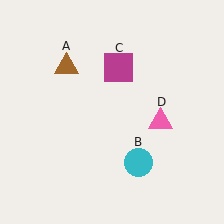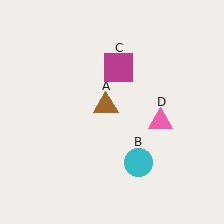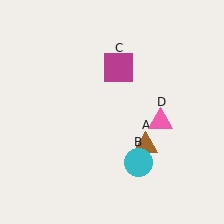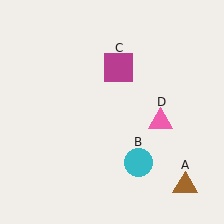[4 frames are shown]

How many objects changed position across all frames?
1 object changed position: brown triangle (object A).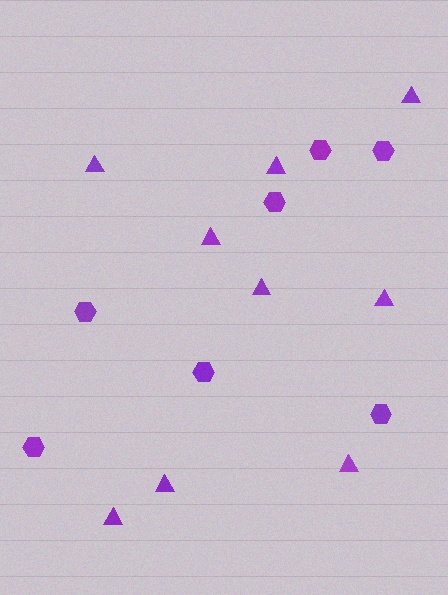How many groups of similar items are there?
There are 2 groups: one group of hexagons (7) and one group of triangles (9).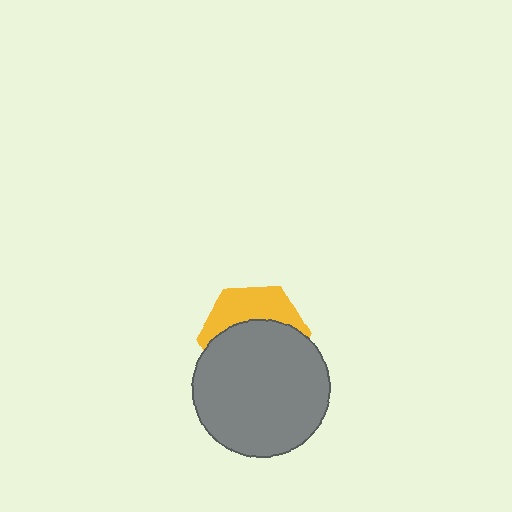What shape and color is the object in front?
The object in front is a gray circle.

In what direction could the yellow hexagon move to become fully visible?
The yellow hexagon could move up. That would shift it out from behind the gray circle entirely.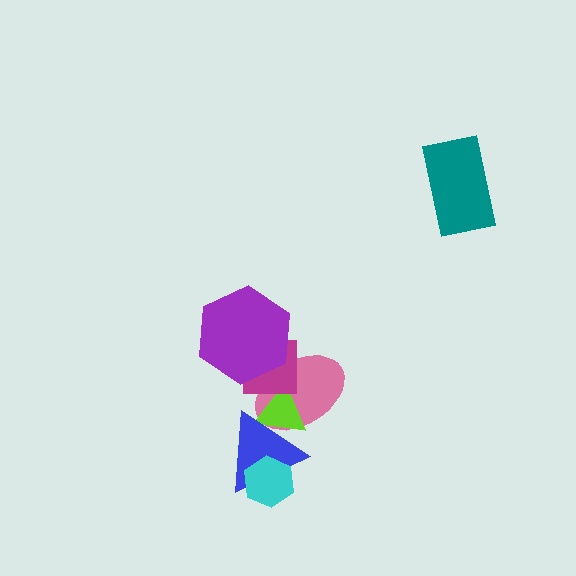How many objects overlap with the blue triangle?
3 objects overlap with the blue triangle.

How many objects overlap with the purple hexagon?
2 objects overlap with the purple hexagon.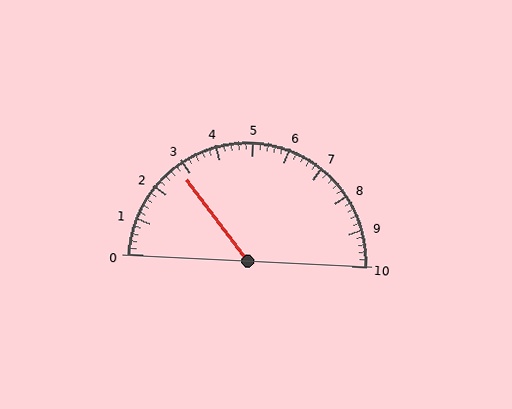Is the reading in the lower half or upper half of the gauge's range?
The reading is in the lower half of the range (0 to 10).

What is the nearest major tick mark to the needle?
The nearest major tick mark is 3.